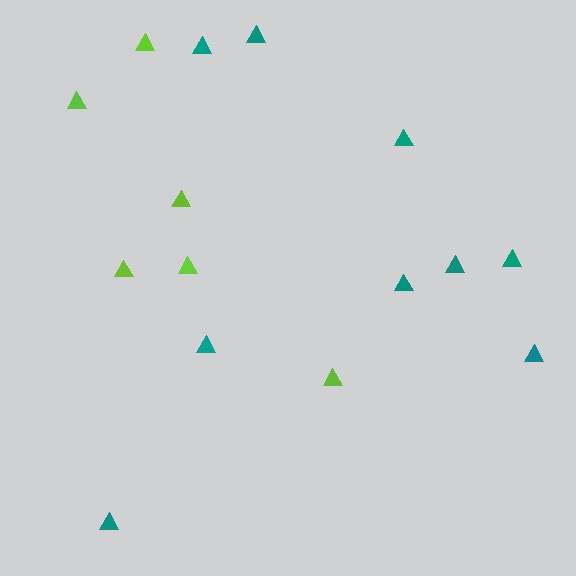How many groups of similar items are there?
There are 2 groups: one group of teal triangles (9) and one group of lime triangles (6).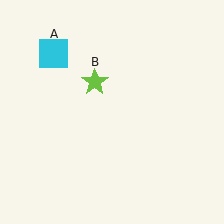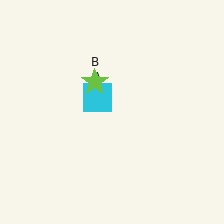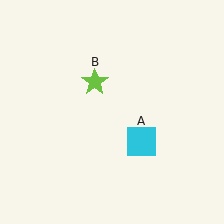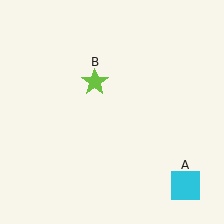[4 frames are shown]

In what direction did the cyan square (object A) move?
The cyan square (object A) moved down and to the right.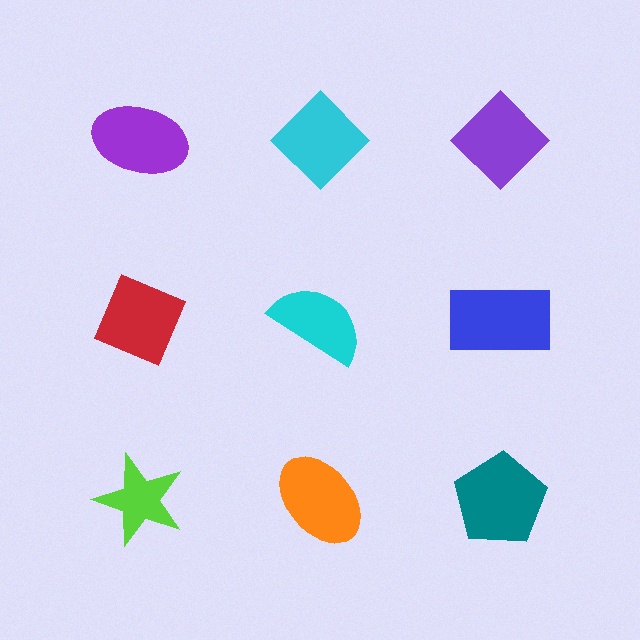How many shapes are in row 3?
3 shapes.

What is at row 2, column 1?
A red diamond.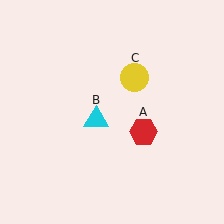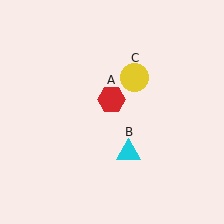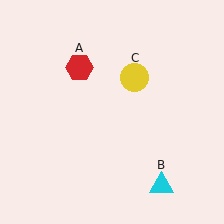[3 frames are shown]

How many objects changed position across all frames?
2 objects changed position: red hexagon (object A), cyan triangle (object B).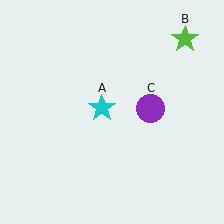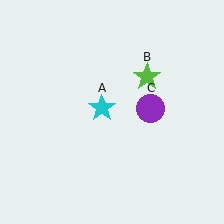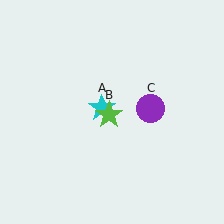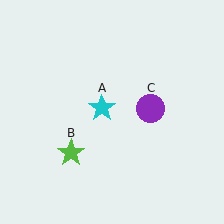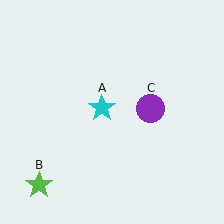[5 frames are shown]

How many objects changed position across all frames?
1 object changed position: lime star (object B).